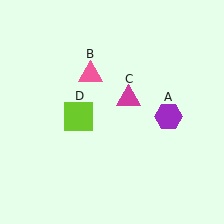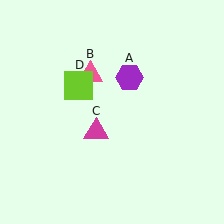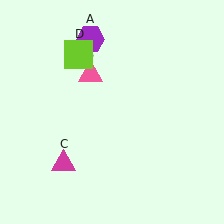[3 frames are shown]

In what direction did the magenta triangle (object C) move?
The magenta triangle (object C) moved down and to the left.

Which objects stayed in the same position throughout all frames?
Pink triangle (object B) remained stationary.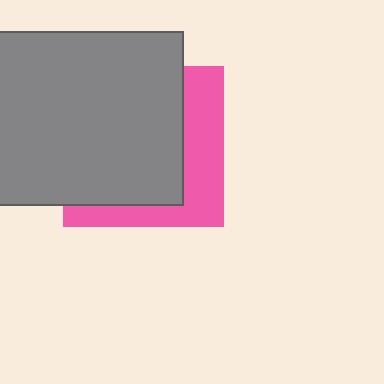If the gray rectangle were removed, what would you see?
You would see the complete pink square.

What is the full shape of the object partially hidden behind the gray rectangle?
The partially hidden object is a pink square.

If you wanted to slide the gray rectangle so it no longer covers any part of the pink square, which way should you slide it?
Slide it left — that is the most direct way to separate the two shapes.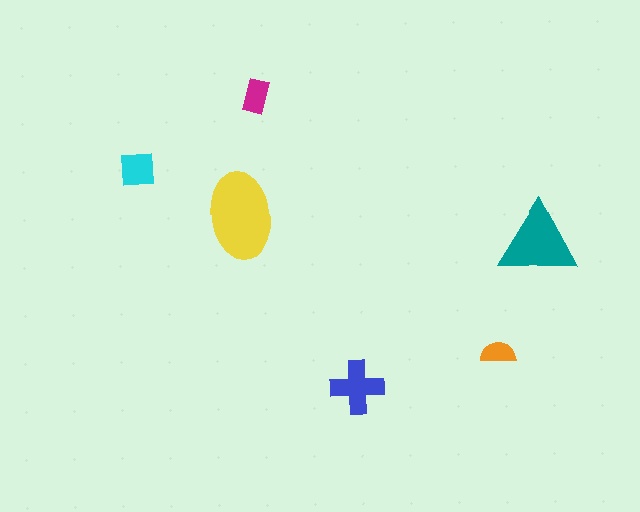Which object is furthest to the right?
The teal triangle is rightmost.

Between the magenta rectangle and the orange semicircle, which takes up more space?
The magenta rectangle.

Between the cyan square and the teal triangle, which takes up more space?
The teal triangle.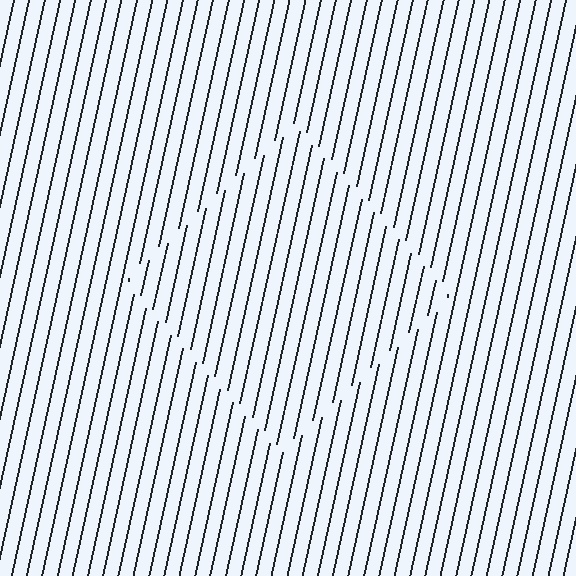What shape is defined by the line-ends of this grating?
An illusory square. The interior of the shape contains the same grating, shifted by half a period — the contour is defined by the phase discontinuity where line-ends from the inner and outer gratings abut.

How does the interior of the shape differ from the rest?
The interior of the shape contains the same grating, shifted by half a period — the contour is defined by the phase discontinuity where line-ends from the inner and outer gratings abut.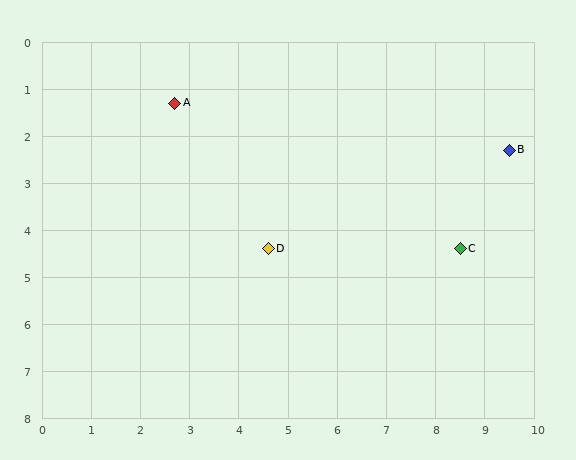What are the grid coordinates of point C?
Point C is at approximately (8.5, 4.4).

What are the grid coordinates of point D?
Point D is at approximately (4.6, 4.4).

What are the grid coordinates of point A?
Point A is at approximately (2.7, 1.3).